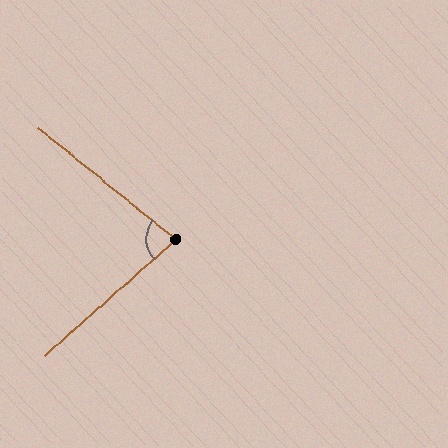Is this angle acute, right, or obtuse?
It is acute.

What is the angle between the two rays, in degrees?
Approximately 81 degrees.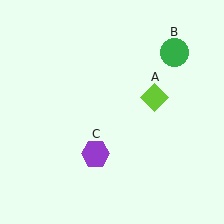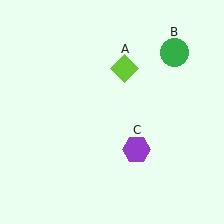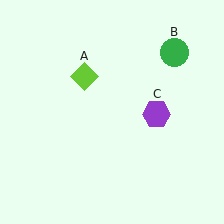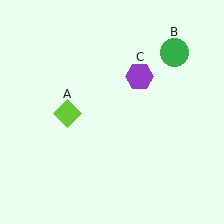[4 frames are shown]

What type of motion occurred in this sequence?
The lime diamond (object A), purple hexagon (object C) rotated counterclockwise around the center of the scene.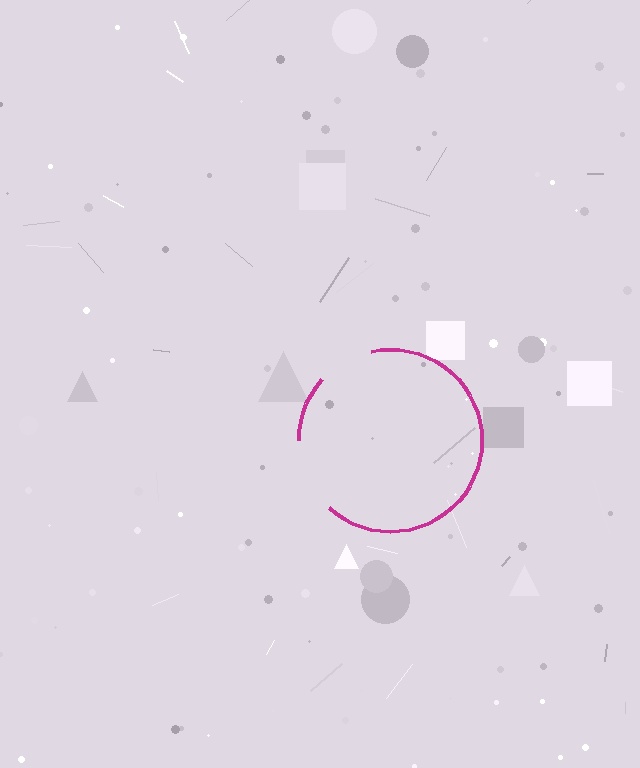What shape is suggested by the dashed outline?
The dashed outline suggests a circle.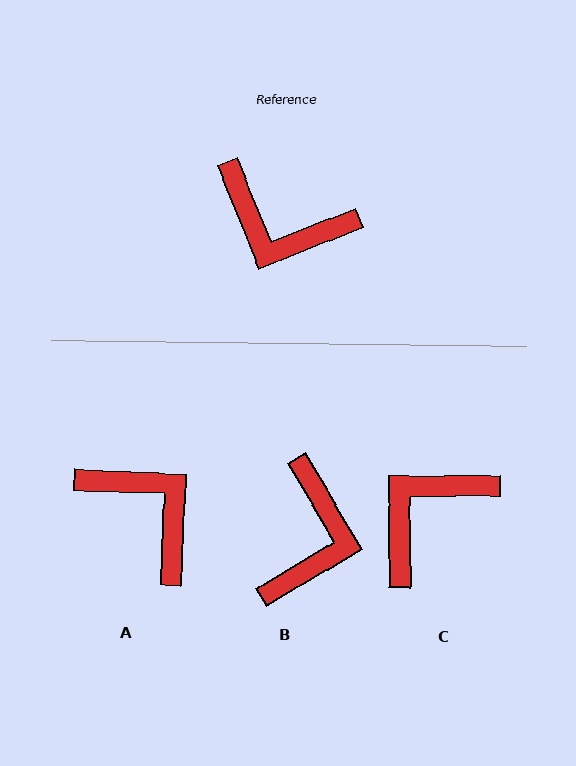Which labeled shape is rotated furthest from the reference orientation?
A, about 156 degrees away.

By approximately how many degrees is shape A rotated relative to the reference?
Approximately 156 degrees counter-clockwise.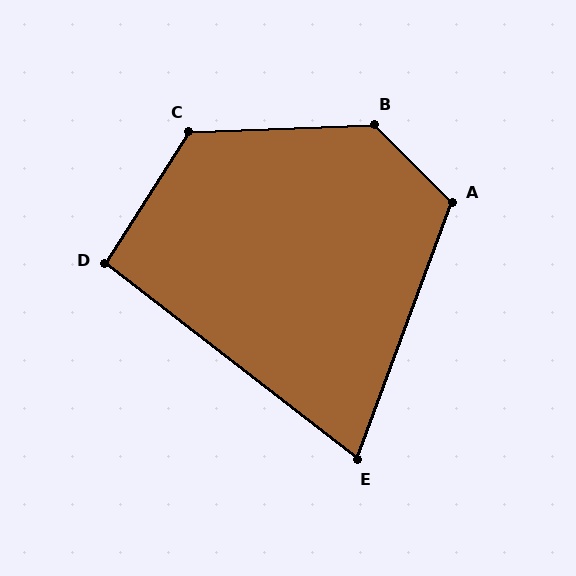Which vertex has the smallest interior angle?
E, at approximately 73 degrees.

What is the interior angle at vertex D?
Approximately 95 degrees (obtuse).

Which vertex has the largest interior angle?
B, at approximately 132 degrees.